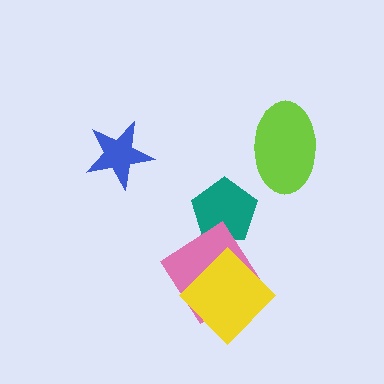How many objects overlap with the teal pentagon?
1 object overlaps with the teal pentagon.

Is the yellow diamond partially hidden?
No, no other shape covers it.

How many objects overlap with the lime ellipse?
0 objects overlap with the lime ellipse.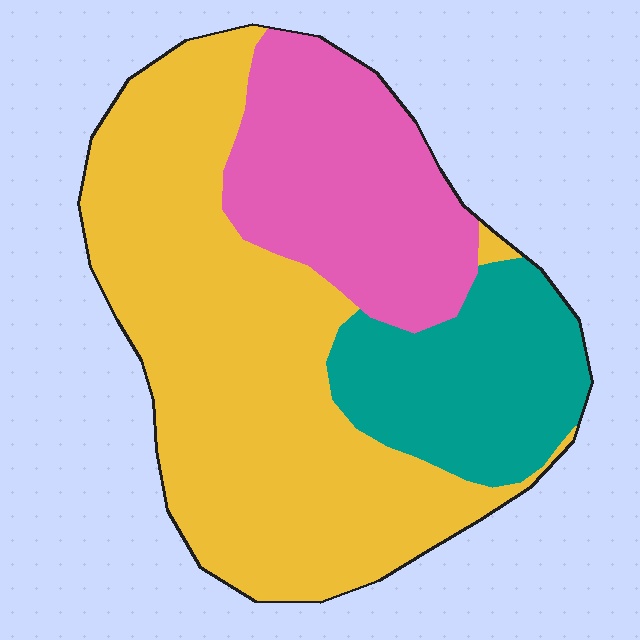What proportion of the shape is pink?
Pink takes up about one quarter (1/4) of the shape.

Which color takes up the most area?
Yellow, at roughly 55%.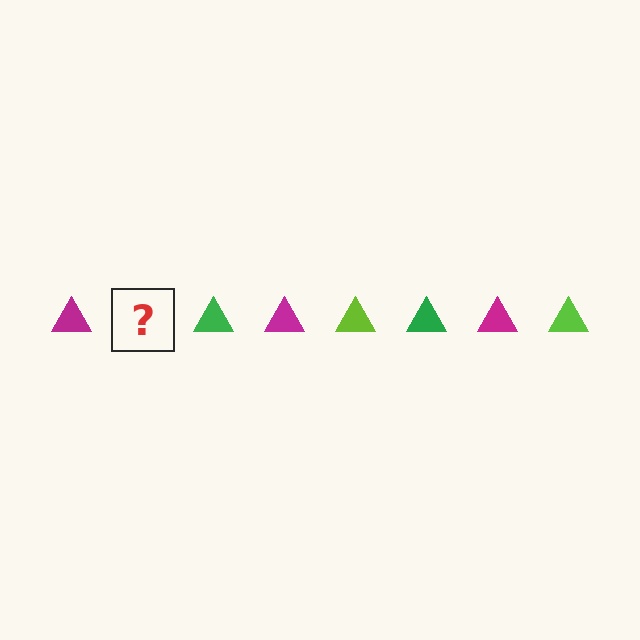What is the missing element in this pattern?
The missing element is a lime triangle.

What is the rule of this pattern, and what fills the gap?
The rule is that the pattern cycles through magenta, lime, green triangles. The gap should be filled with a lime triangle.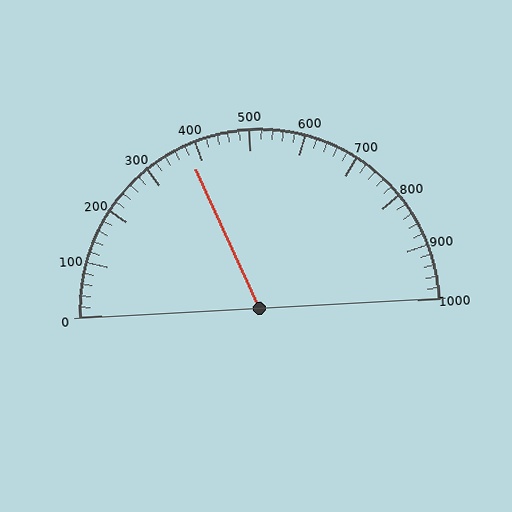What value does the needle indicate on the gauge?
The needle indicates approximately 380.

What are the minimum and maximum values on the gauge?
The gauge ranges from 0 to 1000.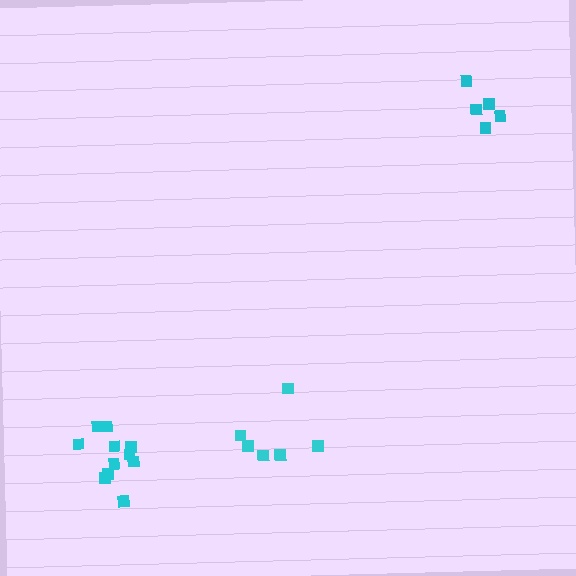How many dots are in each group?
Group 1: 11 dots, Group 2: 6 dots, Group 3: 5 dots (22 total).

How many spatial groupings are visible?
There are 3 spatial groupings.